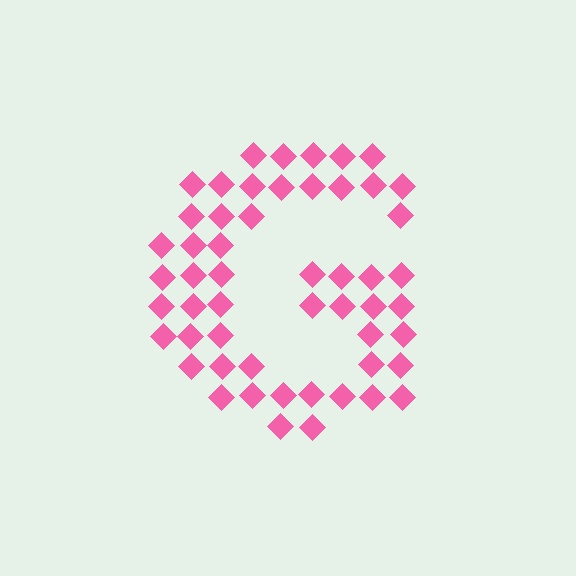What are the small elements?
The small elements are diamonds.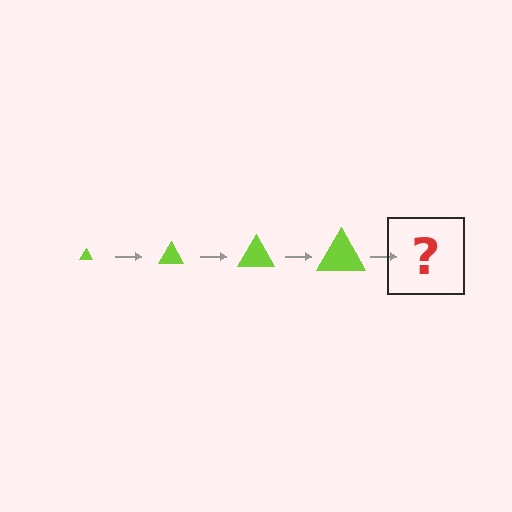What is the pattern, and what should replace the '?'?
The pattern is that the triangle gets progressively larger each step. The '?' should be a lime triangle, larger than the previous one.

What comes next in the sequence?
The next element should be a lime triangle, larger than the previous one.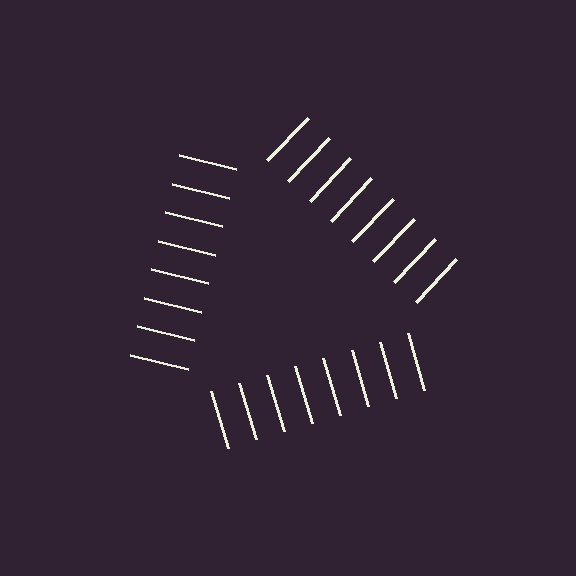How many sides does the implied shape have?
3 sides — the line-ends trace a triangle.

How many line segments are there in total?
24 — 8 along each of the 3 edges.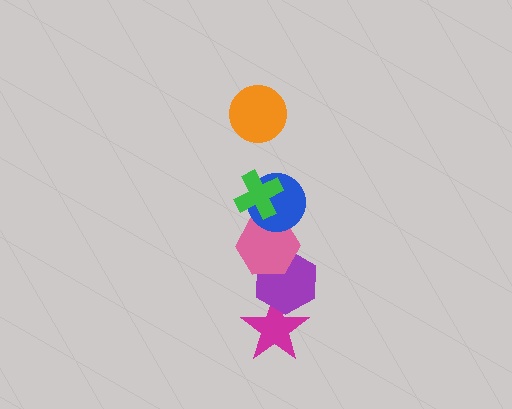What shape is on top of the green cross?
The orange circle is on top of the green cross.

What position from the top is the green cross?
The green cross is 2nd from the top.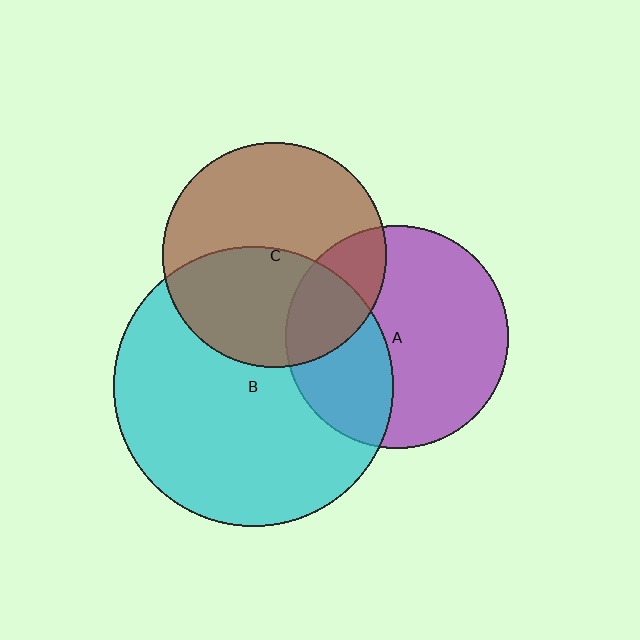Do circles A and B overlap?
Yes.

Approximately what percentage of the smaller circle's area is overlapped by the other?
Approximately 35%.